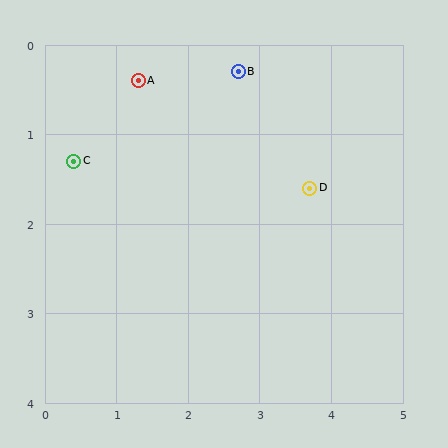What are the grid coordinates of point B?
Point B is at approximately (2.7, 0.3).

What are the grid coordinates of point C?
Point C is at approximately (0.4, 1.3).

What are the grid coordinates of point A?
Point A is at approximately (1.3, 0.4).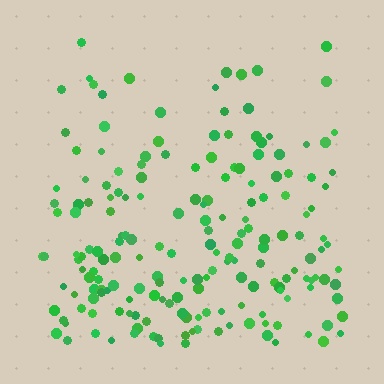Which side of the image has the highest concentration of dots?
The bottom.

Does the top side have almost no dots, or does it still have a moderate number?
Still a moderate number, just noticeably fewer than the bottom.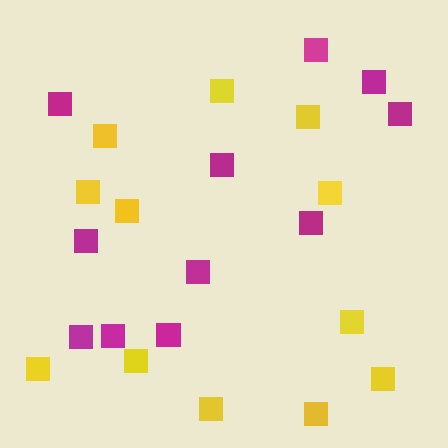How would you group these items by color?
There are 2 groups: one group of yellow squares (12) and one group of magenta squares (11).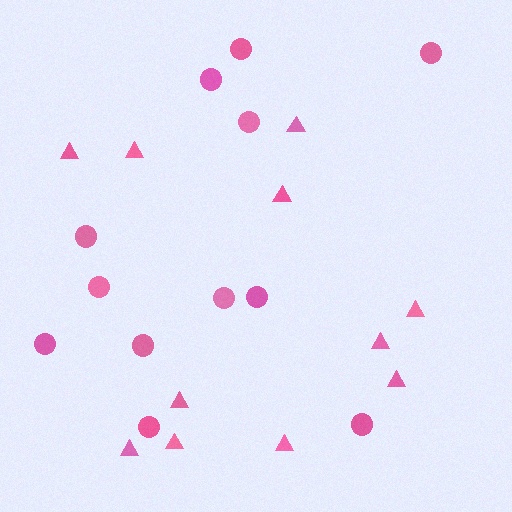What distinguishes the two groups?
There are 2 groups: one group of triangles (11) and one group of circles (12).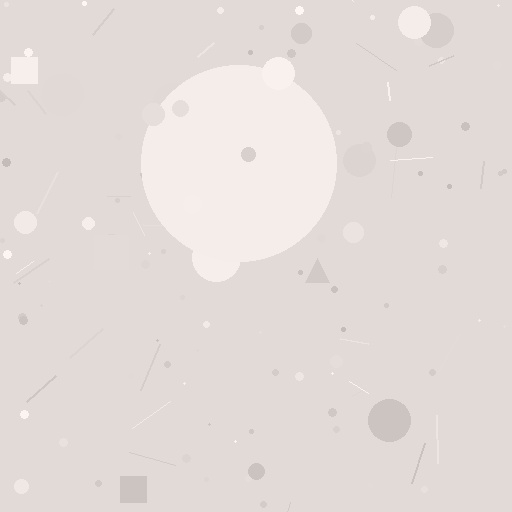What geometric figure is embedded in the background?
A circle is embedded in the background.